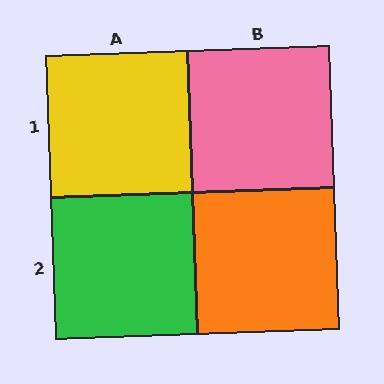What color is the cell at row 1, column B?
Pink.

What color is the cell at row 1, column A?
Yellow.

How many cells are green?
1 cell is green.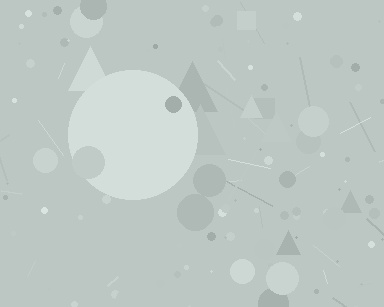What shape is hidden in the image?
A circle is hidden in the image.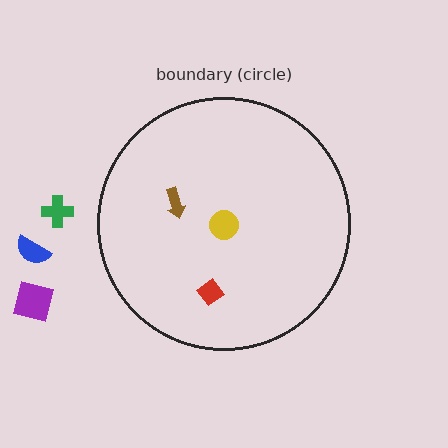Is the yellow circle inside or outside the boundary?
Inside.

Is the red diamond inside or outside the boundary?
Inside.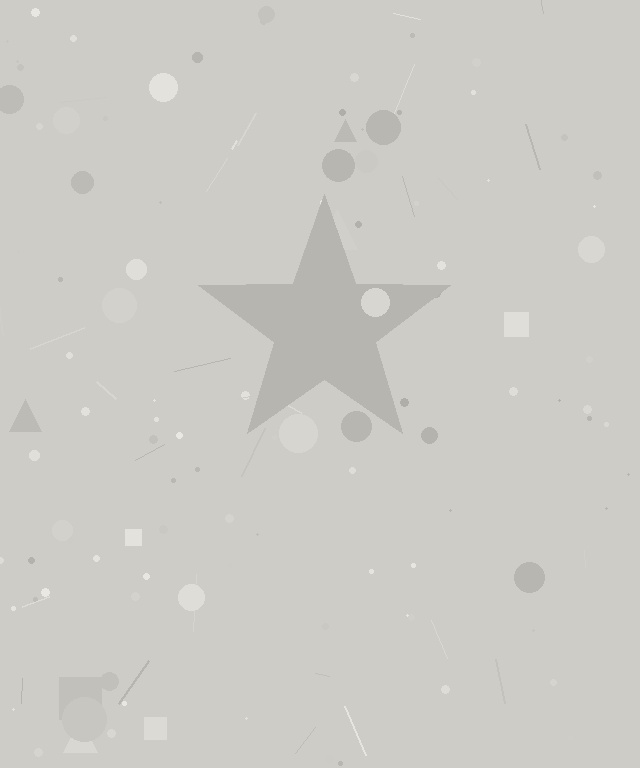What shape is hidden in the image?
A star is hidden in the image.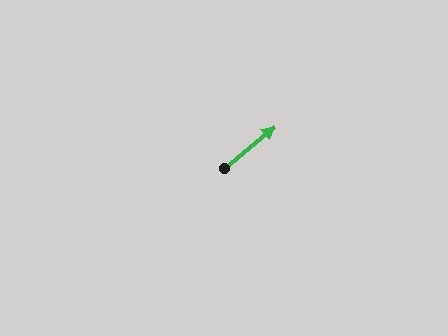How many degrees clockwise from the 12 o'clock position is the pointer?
Approximately 50 degrees.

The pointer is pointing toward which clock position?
Roughly 2 o'clock.